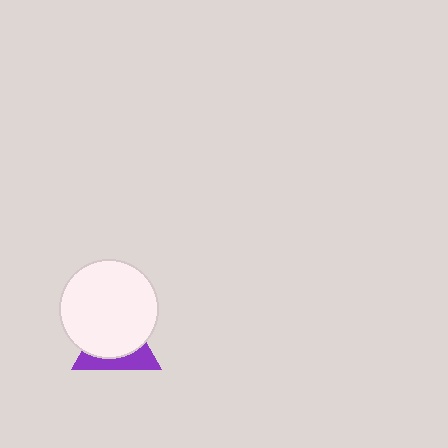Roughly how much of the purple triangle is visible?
A small part of it is visible (roughly 34%).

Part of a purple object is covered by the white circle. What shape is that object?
It is a triangle.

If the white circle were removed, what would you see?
You would see the complete purple triangle.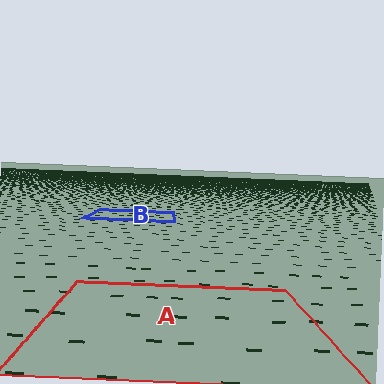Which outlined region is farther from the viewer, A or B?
Region B is farther from the viewer — the texture elements inside it appear smaller and more densely packed.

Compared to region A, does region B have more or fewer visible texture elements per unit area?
Region B has more texture elements per unit area — they are packed more densely because it is farther away.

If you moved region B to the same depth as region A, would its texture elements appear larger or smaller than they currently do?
They would appear larger. At a closer depth, the same texture elements are projected at a bigger on-screen size.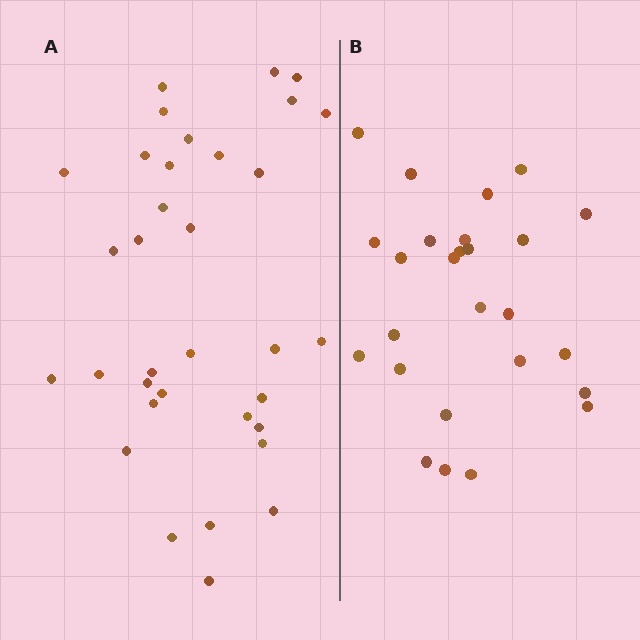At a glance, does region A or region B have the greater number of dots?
Region A (the left region) has more dots.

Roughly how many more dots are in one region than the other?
Region A has roughly 8 or so more dots than region B.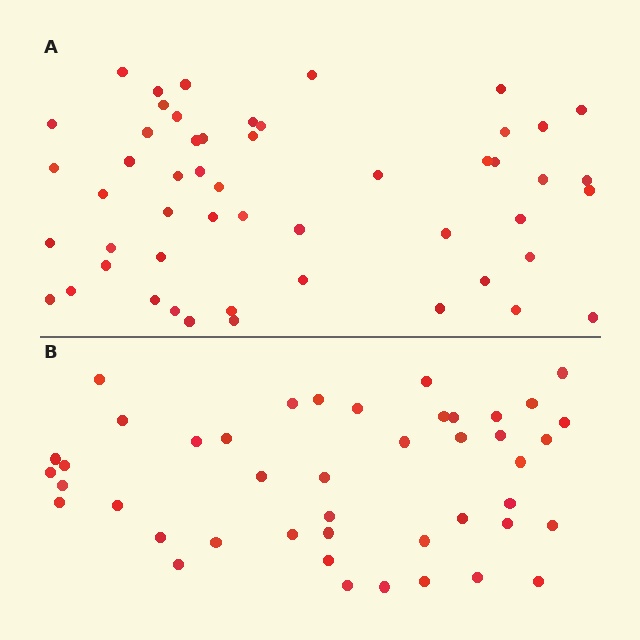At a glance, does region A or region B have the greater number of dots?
Region A (the top region) has more dots.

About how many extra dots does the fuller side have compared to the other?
Region A has roughly 8 or so more dots than region B.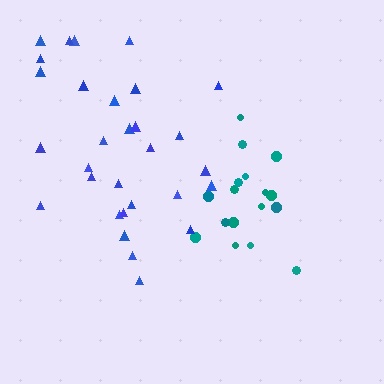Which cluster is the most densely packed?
Teal.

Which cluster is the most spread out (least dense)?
Blue.